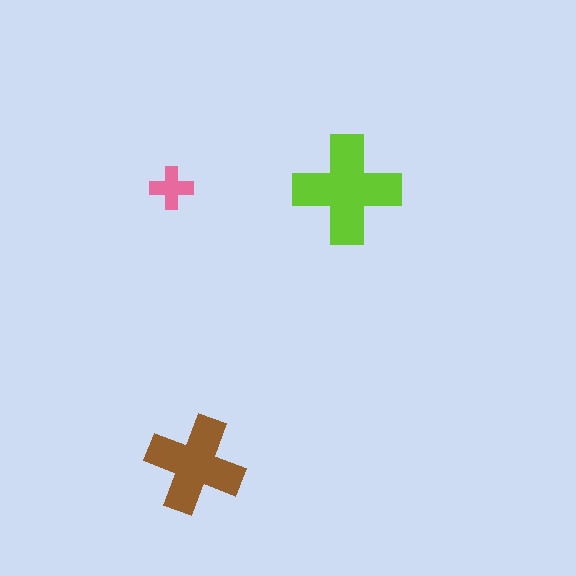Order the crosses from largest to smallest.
the lime one, the brown one, the pink one.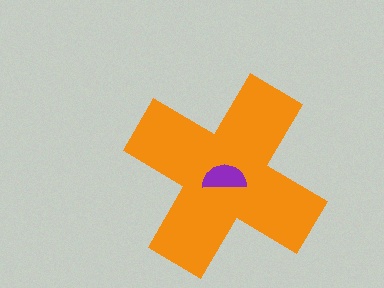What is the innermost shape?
The purple semicircle.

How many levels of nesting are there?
2.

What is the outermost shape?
The orange cross.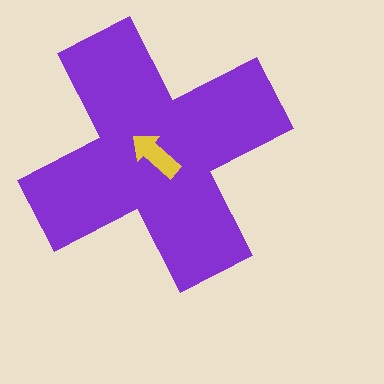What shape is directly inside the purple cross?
The yellow arrow.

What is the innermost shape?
The yellow arrow.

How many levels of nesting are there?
2.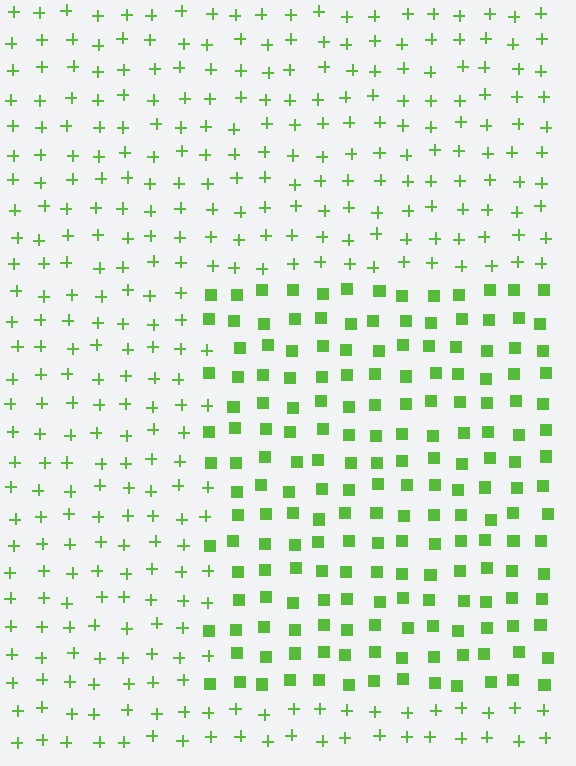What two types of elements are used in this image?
The image uses squares inside the rectangle region and plus signs outside it.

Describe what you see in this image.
The image is filled with small lime elements arranged in a uniform grid. A rectangle-shaped region contains squares, while the surrounding area contains plus signs. The boundary is defined purely by the change in element shape.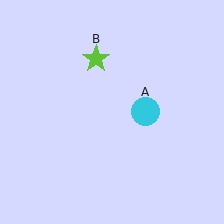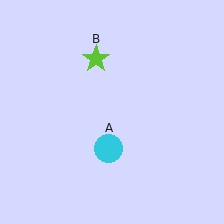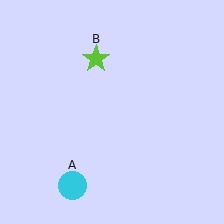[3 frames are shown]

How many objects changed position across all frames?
1 object changed position: cyan circle (object A).